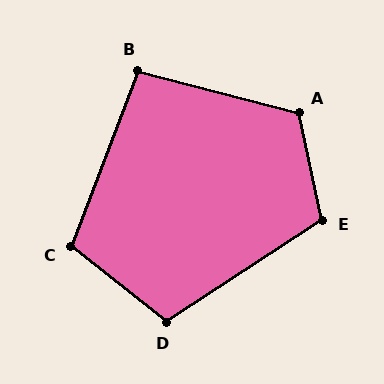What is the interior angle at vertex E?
Approximately 111 degrees (obtuse).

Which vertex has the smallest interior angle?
B, at approximately 96 degrees.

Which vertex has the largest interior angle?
A, at approximately 117 degrees.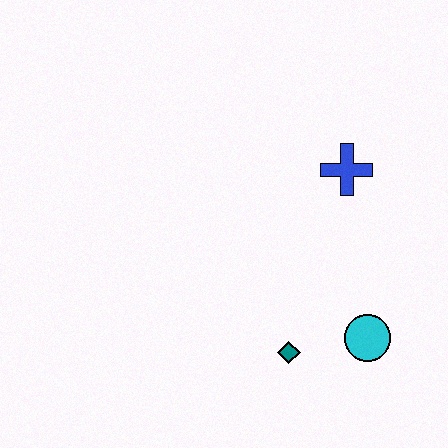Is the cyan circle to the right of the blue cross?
Yes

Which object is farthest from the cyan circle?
The blue cross is farthest from the cyan circle.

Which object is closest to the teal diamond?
The cyan circle is closest to the teal diamond.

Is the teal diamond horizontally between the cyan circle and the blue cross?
No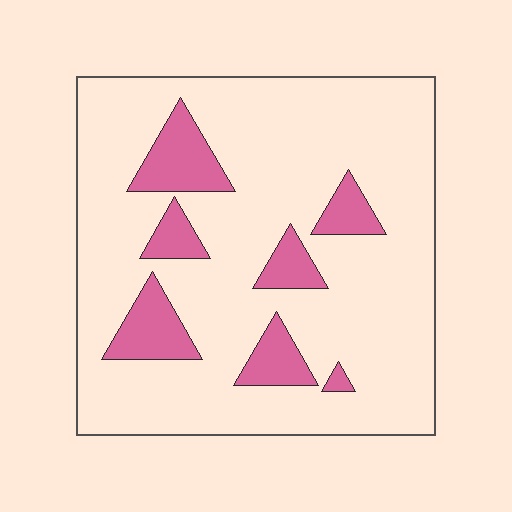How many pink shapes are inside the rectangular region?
7.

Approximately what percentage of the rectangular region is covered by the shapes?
Approximately 15%.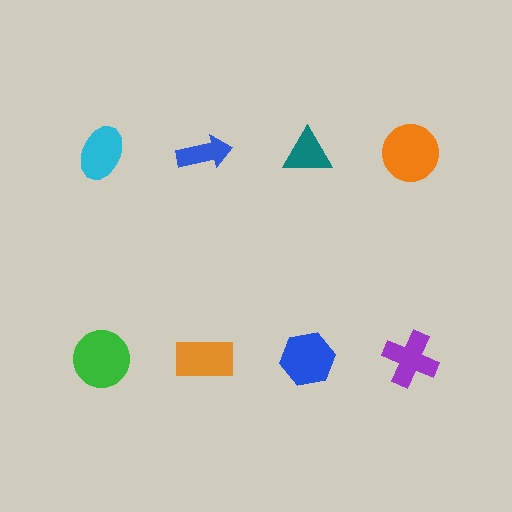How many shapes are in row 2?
4 shapes.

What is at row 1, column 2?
A blue arrow.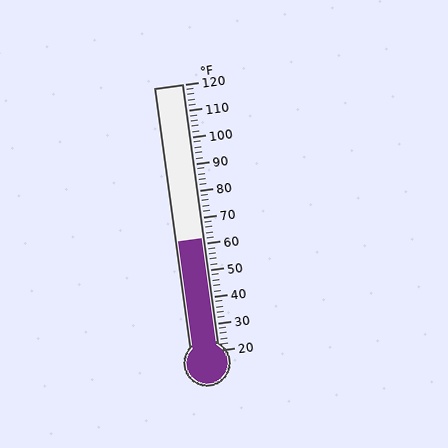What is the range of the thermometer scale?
The thermometer scale ranges from 20°F to 120°F.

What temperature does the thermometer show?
The thermometer shows approximately 62°F.